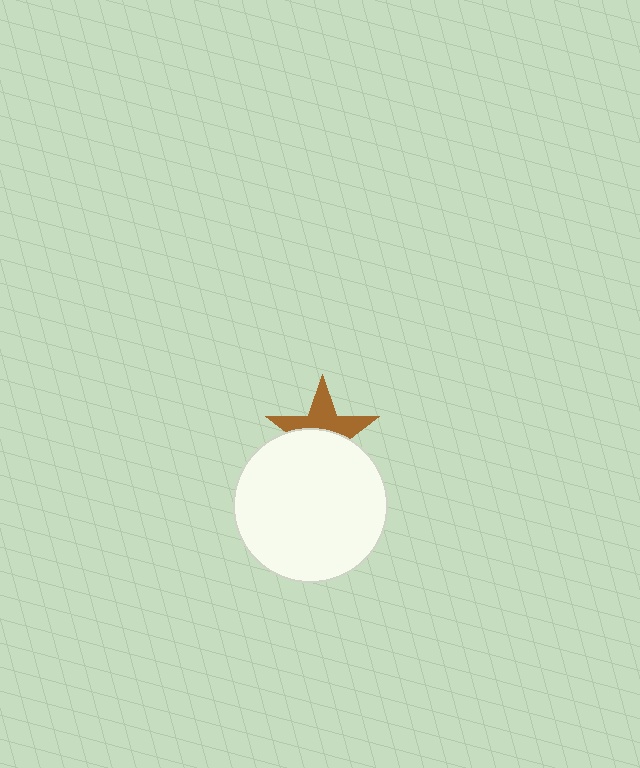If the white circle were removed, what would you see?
You would see the complete brown star.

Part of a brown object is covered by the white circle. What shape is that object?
It is a star.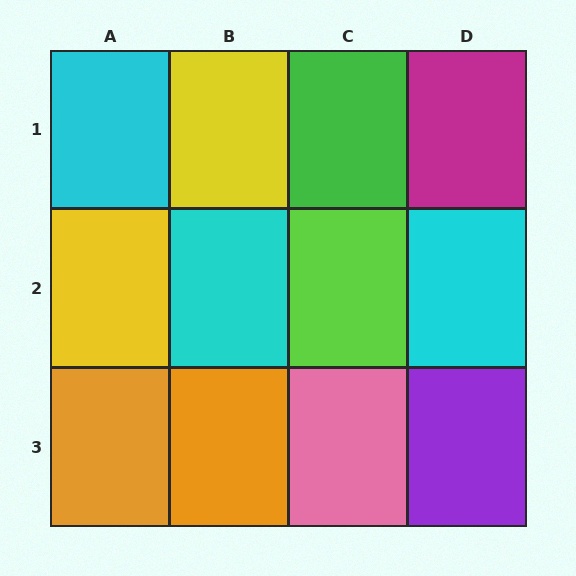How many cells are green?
1 cell is green.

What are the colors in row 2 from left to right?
Yellow, cyan, lime, cyan.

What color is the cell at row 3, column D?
Purple.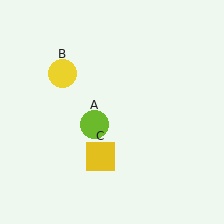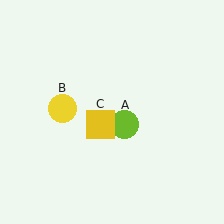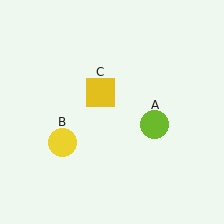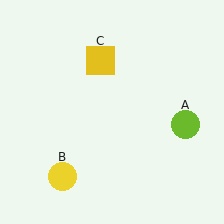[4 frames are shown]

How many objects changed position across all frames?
3 objects changed position: lime circle (object A), yellow circle (object B), yellow square (object C).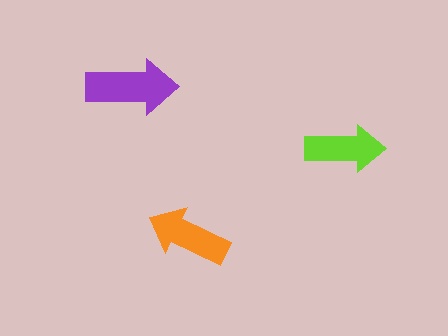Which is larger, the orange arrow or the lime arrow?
The orange one.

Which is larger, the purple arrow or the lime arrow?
The purple one.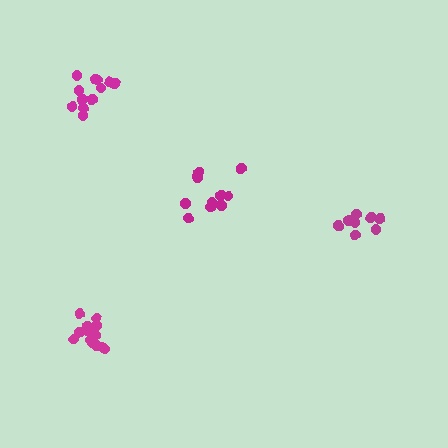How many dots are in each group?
Group 1: 12 dots, Group 2: 10 dots, Group 3: 13 dots, Group 4: 8 dots (43 total).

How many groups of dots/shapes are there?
There are 4 groups.